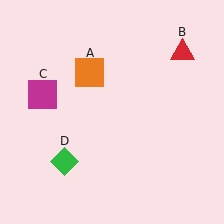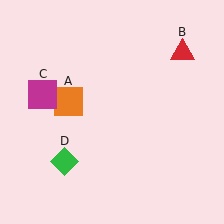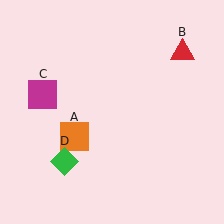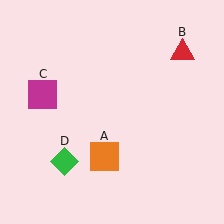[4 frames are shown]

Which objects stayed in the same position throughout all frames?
Red triangle (object B) and magenta square (object C) and green diamond (object D) remained stationary.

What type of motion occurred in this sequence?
The orange square (object A) rotated counterclockwise around the center of the scene.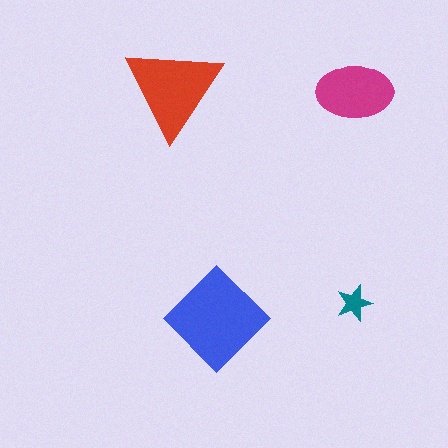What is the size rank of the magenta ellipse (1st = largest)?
3rd.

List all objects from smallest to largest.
The teal star, the magenta ellipse, the red triangle, the blue diamond.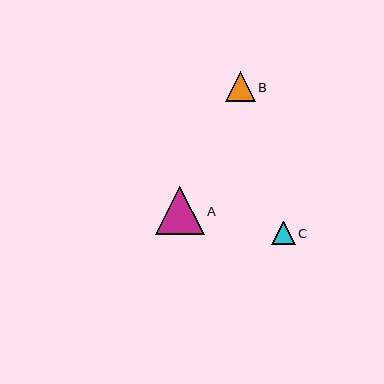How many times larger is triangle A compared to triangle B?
Triangle A is approximately 1.6 times the size of triangle B.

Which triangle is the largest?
Triangle A is the largest with a size of approximately 49 pixels.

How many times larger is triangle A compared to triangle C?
Triangle A is approximately 2.1 times the size of triangle C.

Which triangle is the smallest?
Triangle C is the smallest with a size of approximately 23 pixels.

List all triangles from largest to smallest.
From largest to smallest: A, B, C.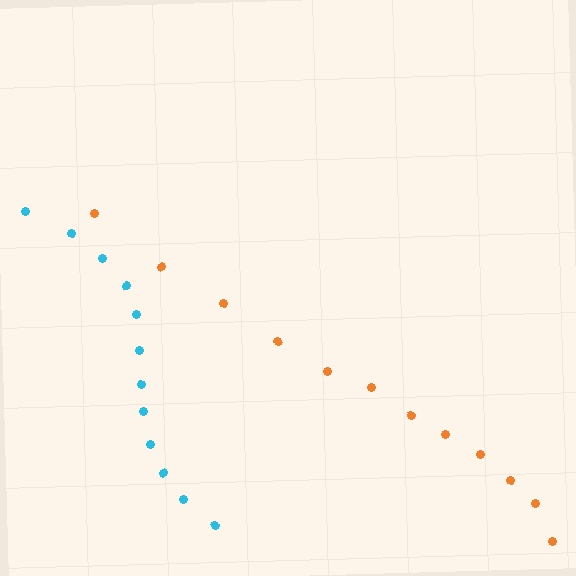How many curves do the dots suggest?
There are 2 distinct paths.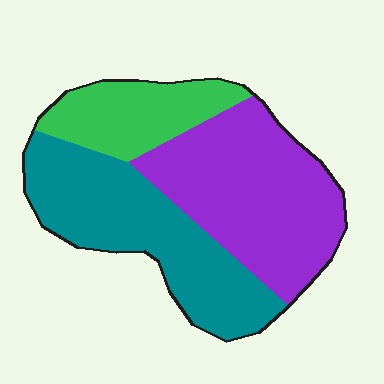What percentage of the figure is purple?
Purple covers about 40% of the figure.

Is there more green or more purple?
Purple.